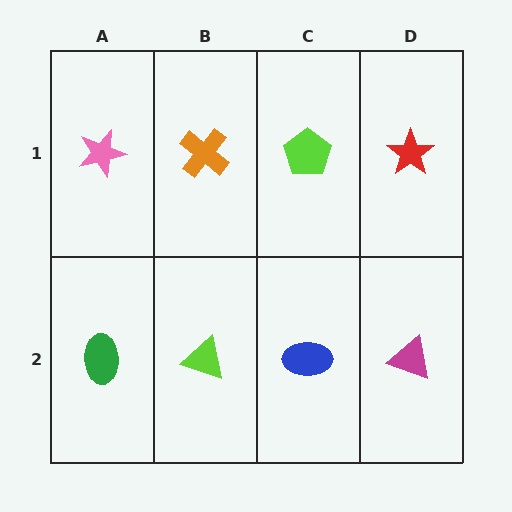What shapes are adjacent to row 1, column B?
A lime triangle (row 2, column B), a pink star (row 1, column A), a lime pentagon (row 1, column C).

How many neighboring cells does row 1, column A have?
2.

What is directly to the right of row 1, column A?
An orange cross.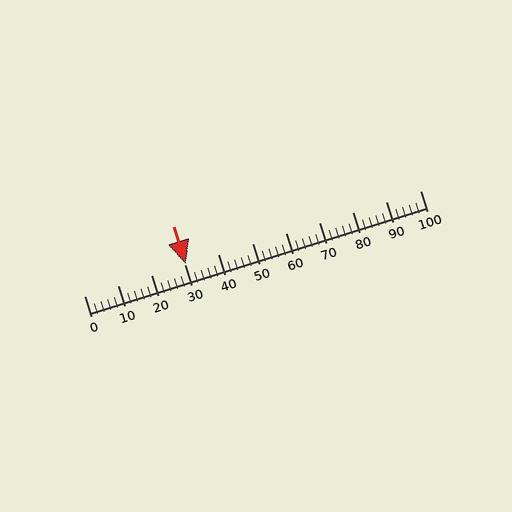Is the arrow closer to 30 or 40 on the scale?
The arrow is closer to 30.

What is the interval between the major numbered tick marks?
The major tick marks are spaced 10 units apart.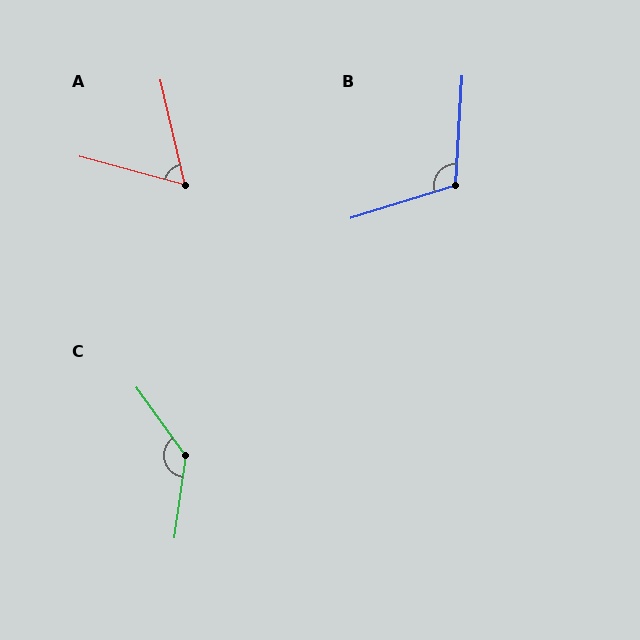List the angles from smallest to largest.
A (62°), B (111°), C (136°).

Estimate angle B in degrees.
Approximately 111 degrees.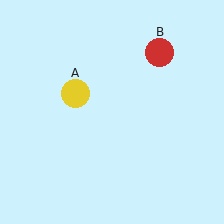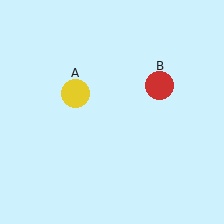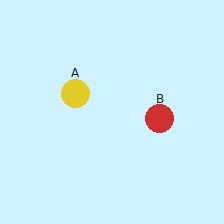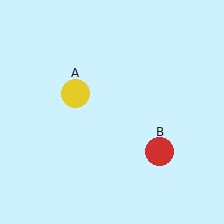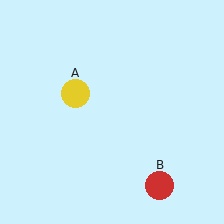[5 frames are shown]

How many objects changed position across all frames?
1 object changed position: red circle (object B).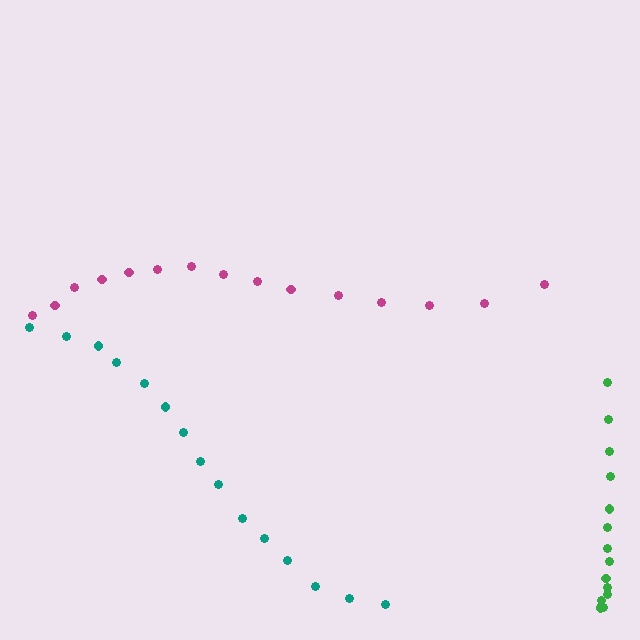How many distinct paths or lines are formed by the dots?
There are 3 distinct paths.